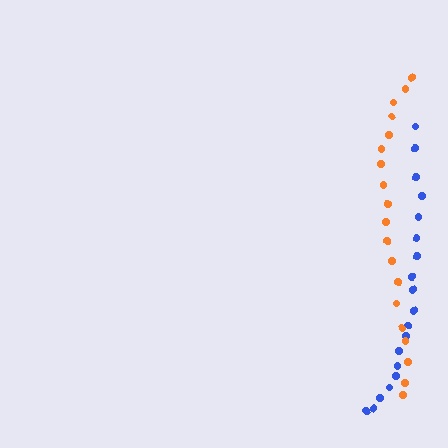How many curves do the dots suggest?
There are 2 distinct paths.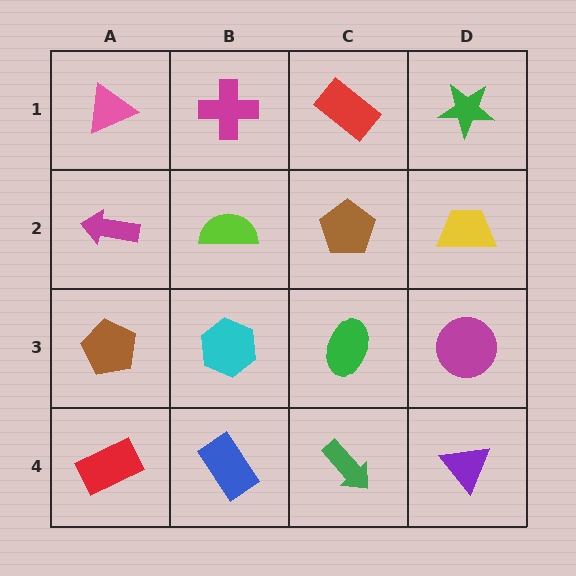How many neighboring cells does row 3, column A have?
3.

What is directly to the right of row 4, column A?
A blue rectangle.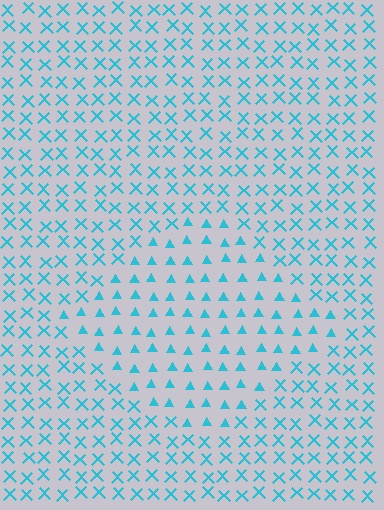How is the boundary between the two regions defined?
The boundary is defined by a change in element shape: triangles inside vs. X marks outside. All elements share the same color and spacing.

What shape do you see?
I see a diamond.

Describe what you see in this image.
The image is filled with small cyan elements arranged in a uniform grid. A diamond-shaped region contains triangles, while the surrounding area contains X marks. The boundary is defined purely by the change in element shape.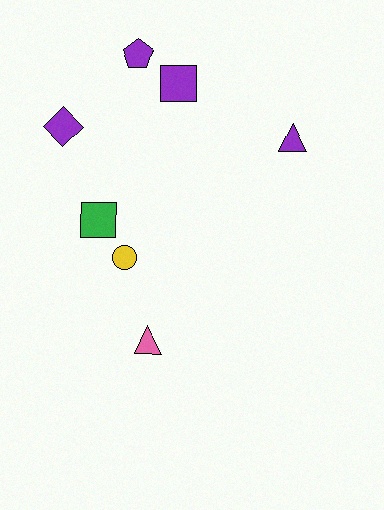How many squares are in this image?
There are 2 squares.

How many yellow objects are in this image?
There is 1 yellow object.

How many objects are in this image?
There are 7 objects.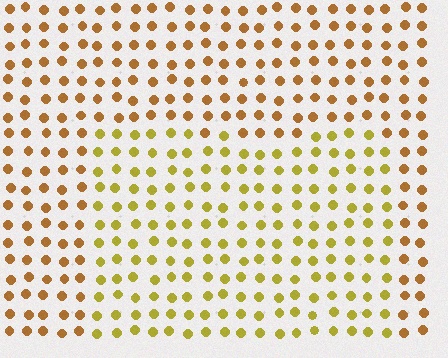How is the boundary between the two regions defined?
The boundary is defined purely by a slight shift in hue (about 28 degrees). Spacing, size, and orientation are identical on both sides.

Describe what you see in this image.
The image is filled with small brown elements in a uniform arrangement. A rectangle-shaped region is visible where the elements are tinted to a slightly different hue, forming a subtle color boundary.